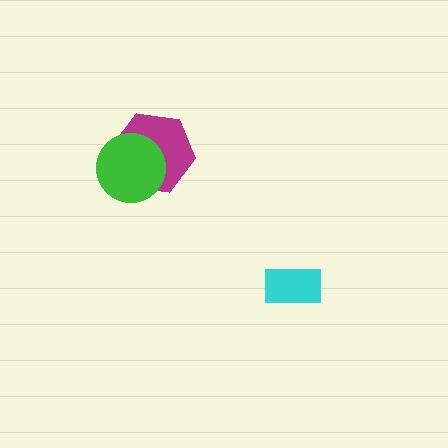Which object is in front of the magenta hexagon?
The green circle is in front of the magenta hexagon.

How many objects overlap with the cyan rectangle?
0 objects overlap with the cyan rectangle.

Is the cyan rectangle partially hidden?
No, no other shape covers it.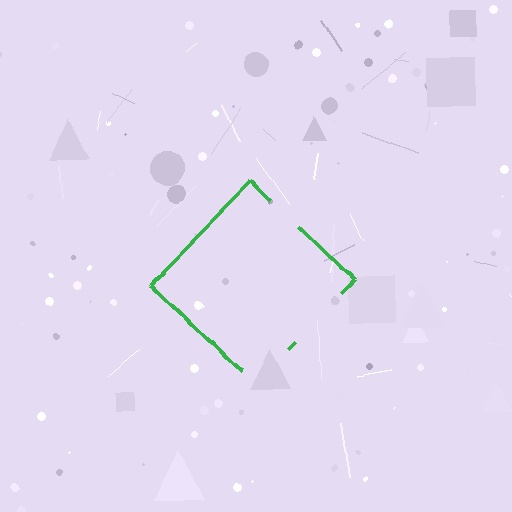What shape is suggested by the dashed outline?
The dashed outline suggests a diamond.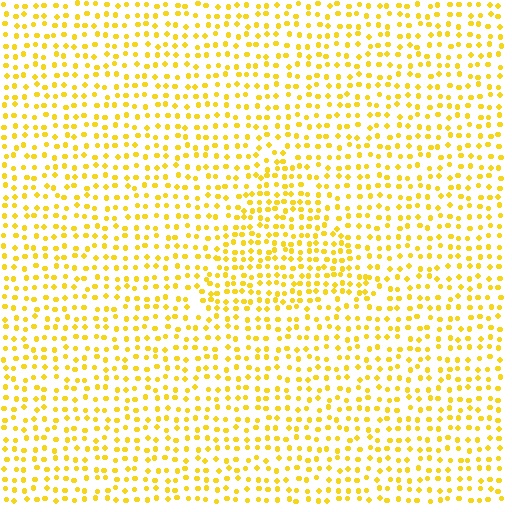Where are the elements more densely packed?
The elements are more densely packed inside the triangle boundary.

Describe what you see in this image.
The image contains small yellow elements arranged at two different densities. A triangle-shaped region is visible where the elements are more densely packed than the surrounding area.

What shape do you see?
I see a triangle.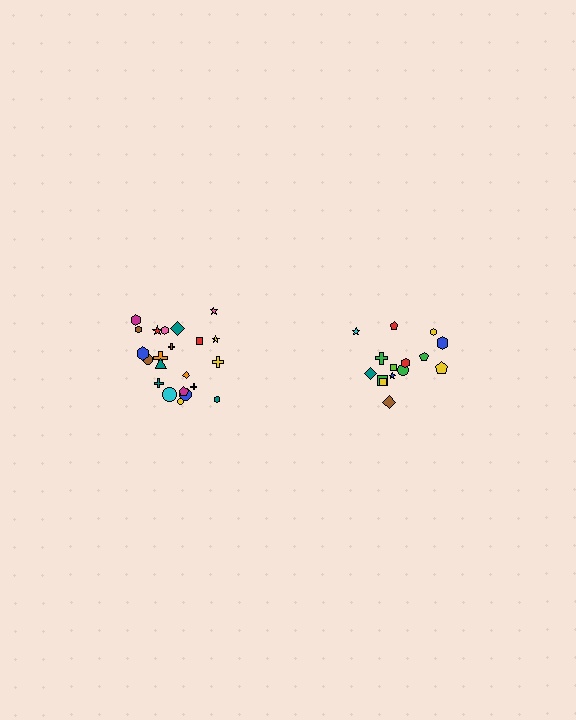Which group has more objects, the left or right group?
The left group.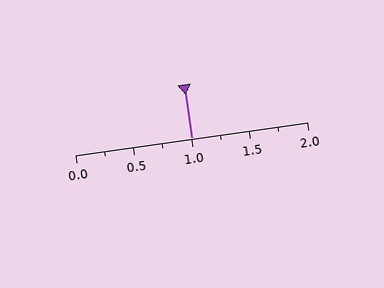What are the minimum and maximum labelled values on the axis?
The axis runs from 0.0 to 2.0.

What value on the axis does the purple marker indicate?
The marker indicates approximately 1.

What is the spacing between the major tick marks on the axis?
The major ticks are spaced 0.5 apart.